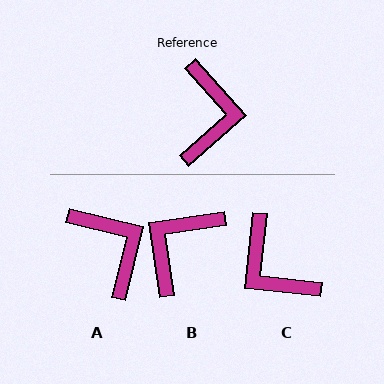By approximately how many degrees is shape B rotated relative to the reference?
Approximately 147 degrees counter-clockwise.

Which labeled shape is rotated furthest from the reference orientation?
B, about 147 degrees away.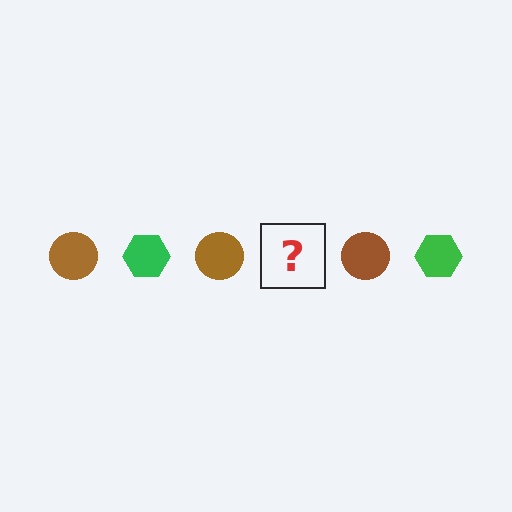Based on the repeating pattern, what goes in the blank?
The blank should be a green hexagon.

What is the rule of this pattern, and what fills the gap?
The rule is that the pattern alternates between brown circle and green hexagon. The gap should be filled with a green hexagon.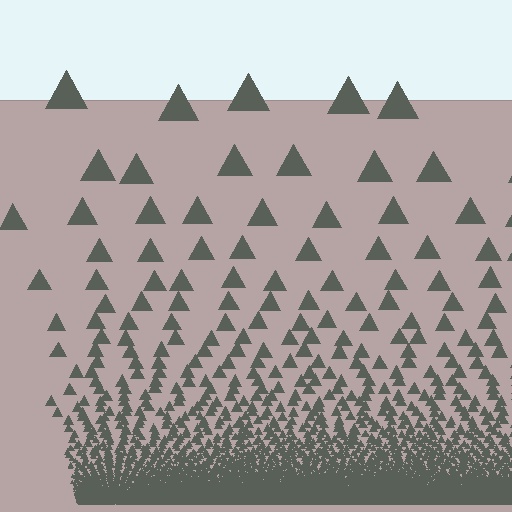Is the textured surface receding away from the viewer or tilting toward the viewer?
The surface appears to tilt toward the viewer. Texture elements get larger and sparser toward the top.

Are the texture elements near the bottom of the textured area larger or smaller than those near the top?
Smaller. The gradient is inverted — elements near the bottom are smaller and denser.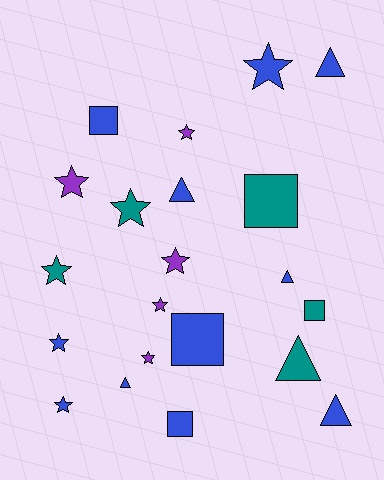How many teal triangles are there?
There is 1 teal triangle.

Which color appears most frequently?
Blue, with 11 objects.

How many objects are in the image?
There are 21 objects.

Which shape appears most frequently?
Star, with 10 objects.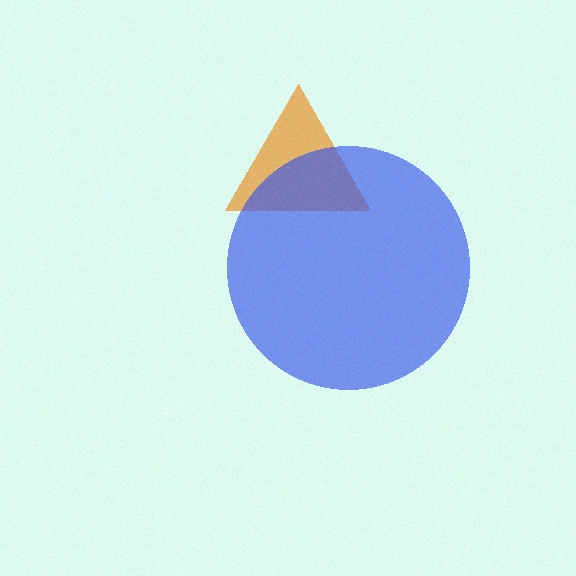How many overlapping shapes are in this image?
There are 2 overlapping shapes in the image.